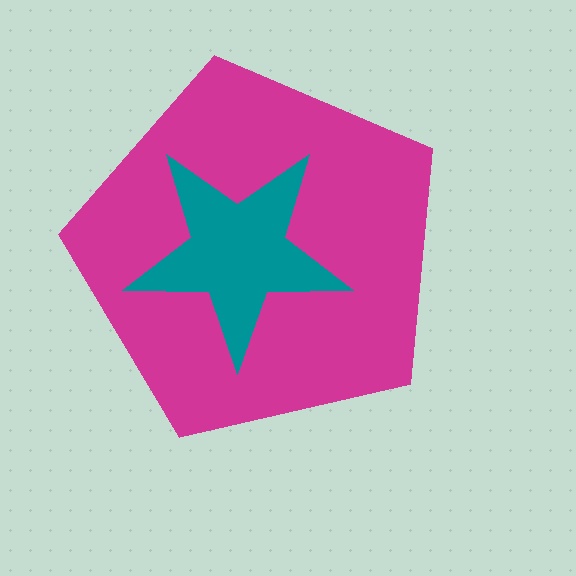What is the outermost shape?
The magenta pentagon.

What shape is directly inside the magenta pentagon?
The teal star.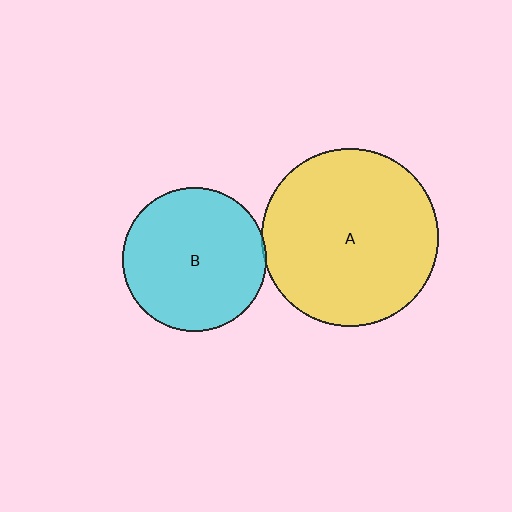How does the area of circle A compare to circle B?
Approximately 1.5 times.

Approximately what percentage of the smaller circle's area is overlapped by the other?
Approximately 5%.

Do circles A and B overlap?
Yes.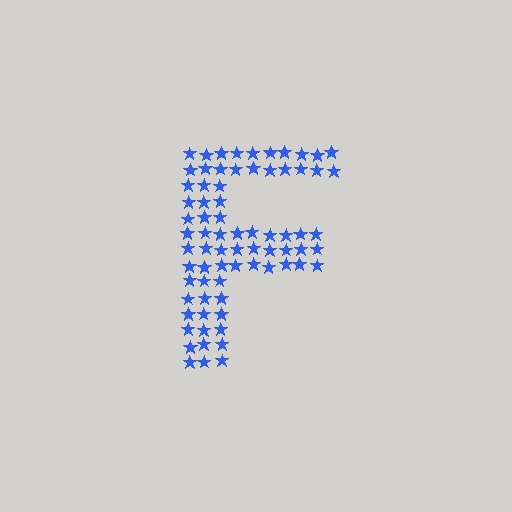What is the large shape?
The large shape is the letter F.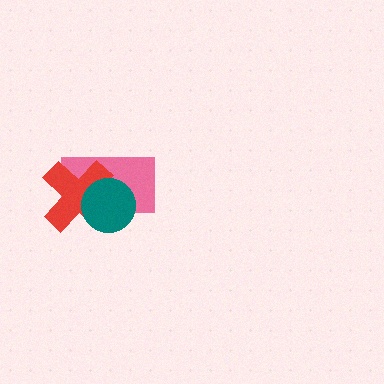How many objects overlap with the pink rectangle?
2 objects overlap with the pink rectangle.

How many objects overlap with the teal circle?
2 objects overlap with the teal circle.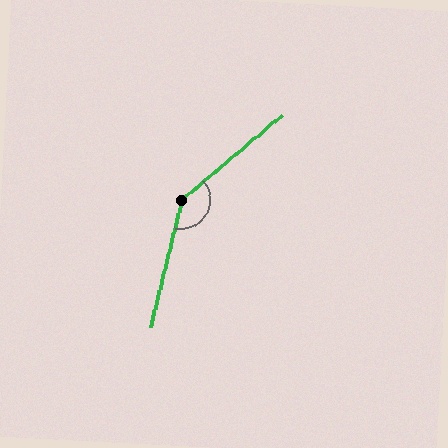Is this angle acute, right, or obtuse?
It is obtuse.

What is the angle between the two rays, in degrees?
Approximately 144 degrees.